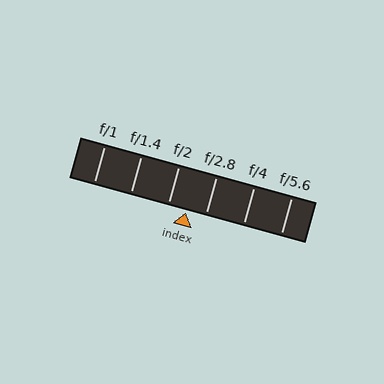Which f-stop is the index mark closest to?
The index mark is closest to f/2.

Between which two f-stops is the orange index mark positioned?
The index mark is between f/2 and f/2.8.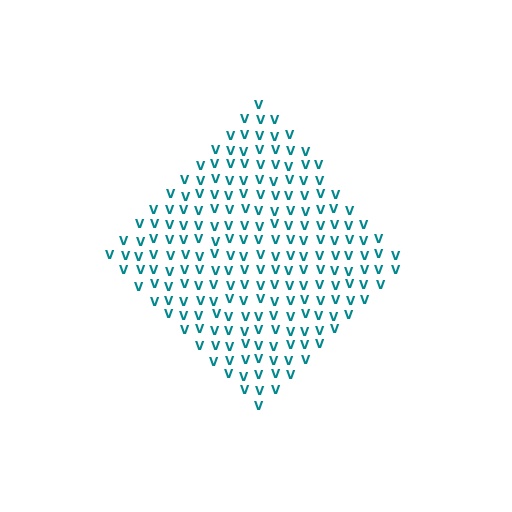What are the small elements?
The small elements are letter V's.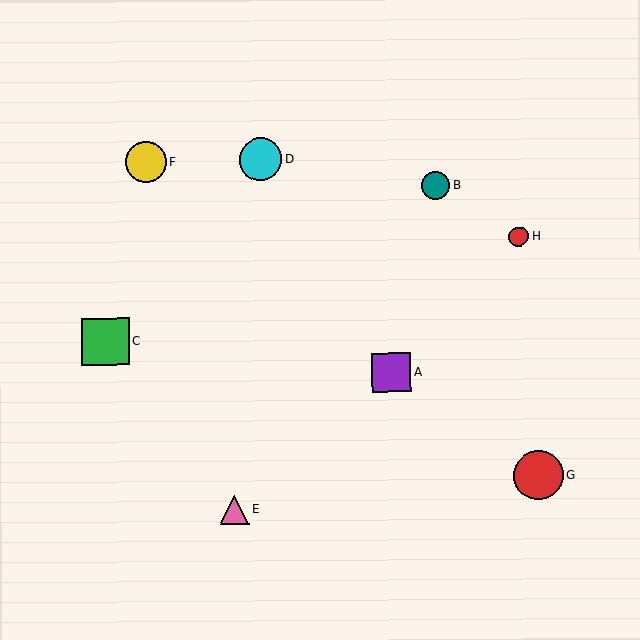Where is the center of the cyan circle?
The center of the cyan circle is at (261, 160).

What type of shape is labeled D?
Shape D is a cyan circle.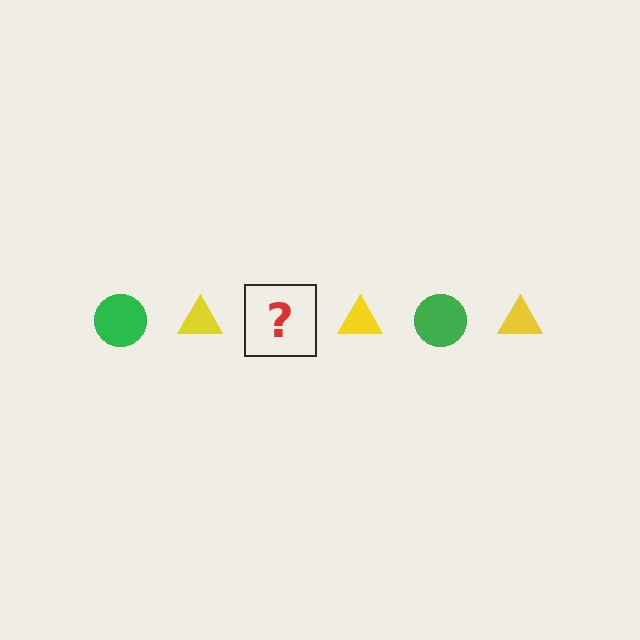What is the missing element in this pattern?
The missing element is a green circle.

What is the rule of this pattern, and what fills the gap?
The rule is that the pattern alternates between green circle and yellow triangle. The gap should be filled with a green circle.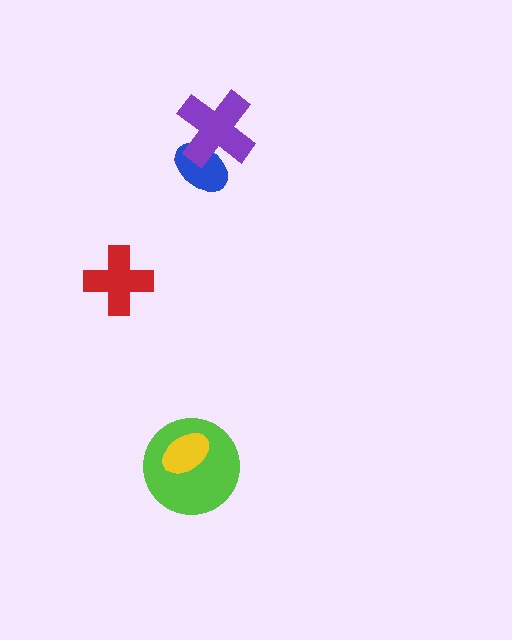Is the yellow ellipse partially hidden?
No, no other shape covers it.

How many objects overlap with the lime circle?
1 object overlaps with the lime circle.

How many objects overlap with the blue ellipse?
1 object overlaps with the blue ellipse.